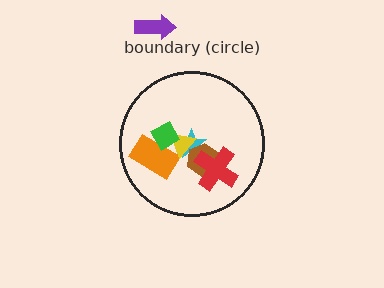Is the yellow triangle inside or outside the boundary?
Inside.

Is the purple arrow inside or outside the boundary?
Outside.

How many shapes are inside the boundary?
6 inside, 1 outside.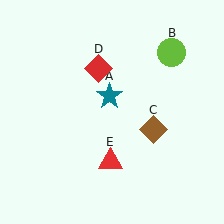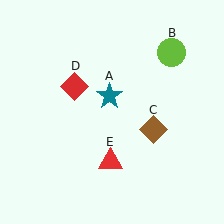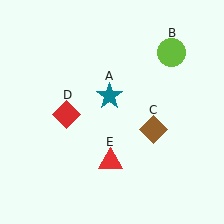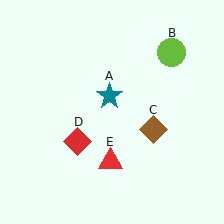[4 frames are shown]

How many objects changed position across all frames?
1 object changed position: red diamond (object D).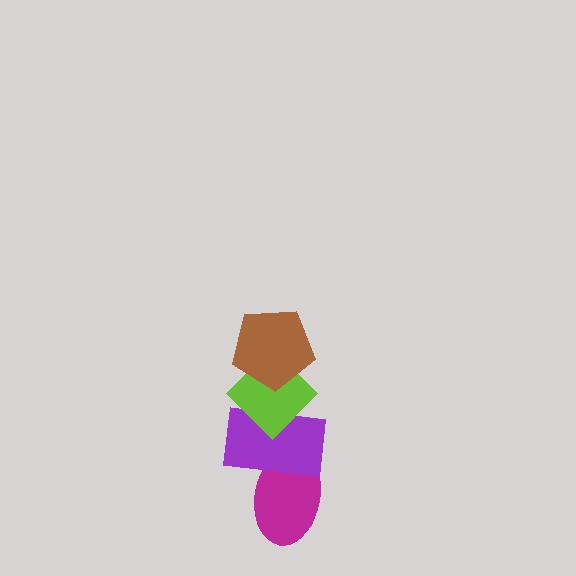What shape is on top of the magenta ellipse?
The purple rectangle is on top of the magenta ellipse.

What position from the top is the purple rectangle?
The purple rectangle is 3rd from the top.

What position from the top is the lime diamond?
The lime diamond is 2nd from the top.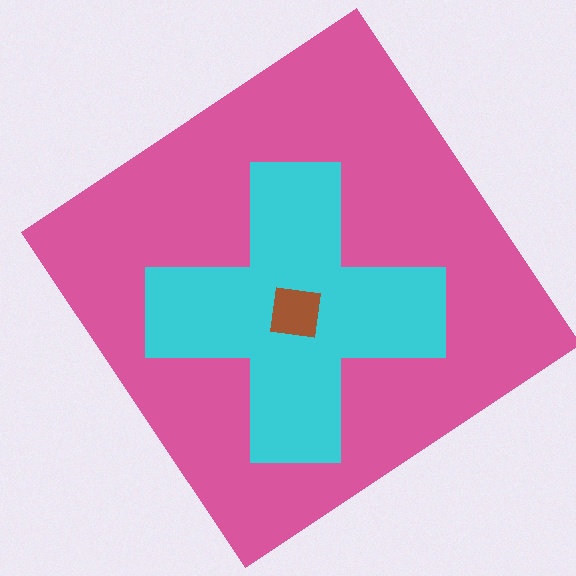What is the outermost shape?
The pink diamond.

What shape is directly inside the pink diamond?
The cyan cross.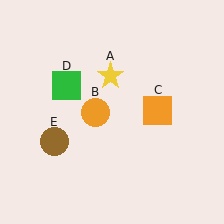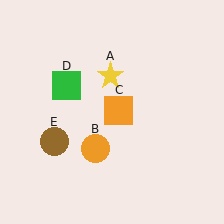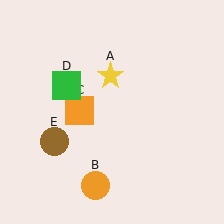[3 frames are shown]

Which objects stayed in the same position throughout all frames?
Yellow star (object A) and green square (object D) and brown circle (object E) remained stationary.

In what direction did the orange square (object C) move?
The orange square (object C) moved left.